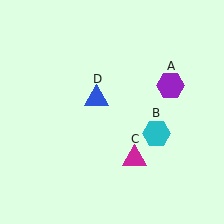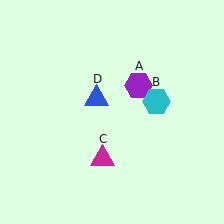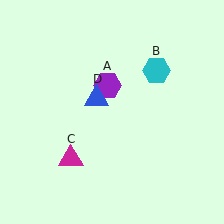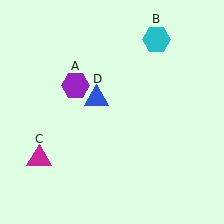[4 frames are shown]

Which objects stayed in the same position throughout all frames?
Blue triangle (object D) remained stationary.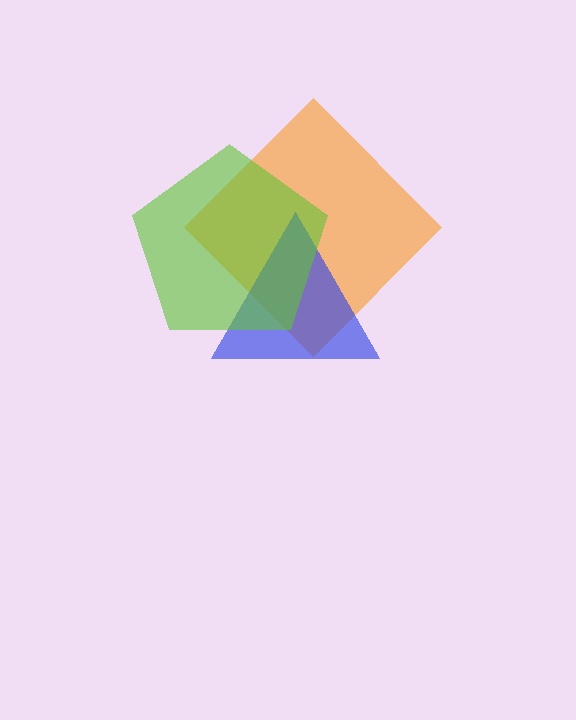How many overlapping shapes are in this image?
There are 3 overlapping shapes in the image.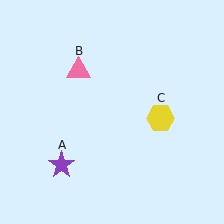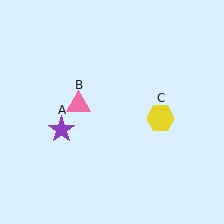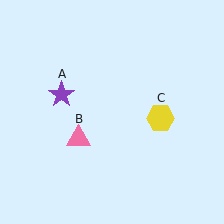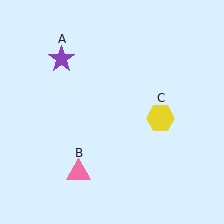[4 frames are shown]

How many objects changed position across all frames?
2 objects changed position: purple star (object A), pink triangle (object B).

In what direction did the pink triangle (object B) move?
The pink triangle (object B) moved down.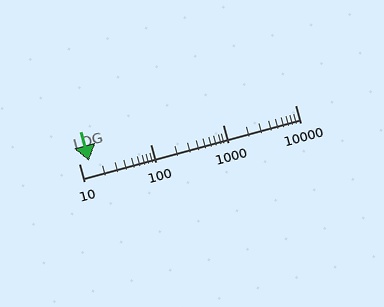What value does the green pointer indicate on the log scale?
The pointer indicates approximately 14.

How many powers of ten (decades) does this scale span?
The scale spans 3 decades, from 10 to 10000.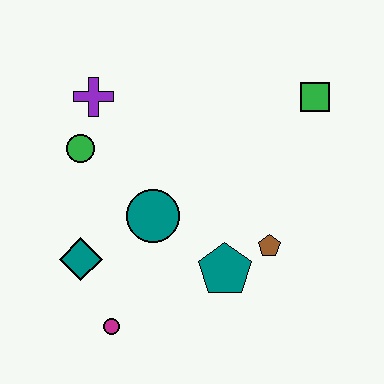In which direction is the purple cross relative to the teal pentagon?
The purple cross is above the teal pentagon.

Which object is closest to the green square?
The brown pentagon is closest to the green square.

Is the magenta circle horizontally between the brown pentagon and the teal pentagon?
No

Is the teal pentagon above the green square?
No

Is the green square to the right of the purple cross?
Yes